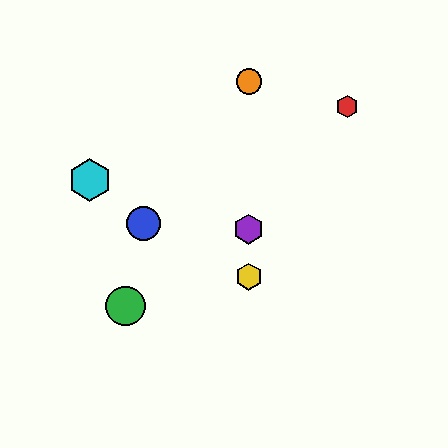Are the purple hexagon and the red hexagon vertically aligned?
No, the purple hexagon is at x≈249 and the red hexagon is at x≈347.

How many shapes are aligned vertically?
3 shapes (the yellow hexagon, the purple hexagon, the orange circle) are aligned vertically.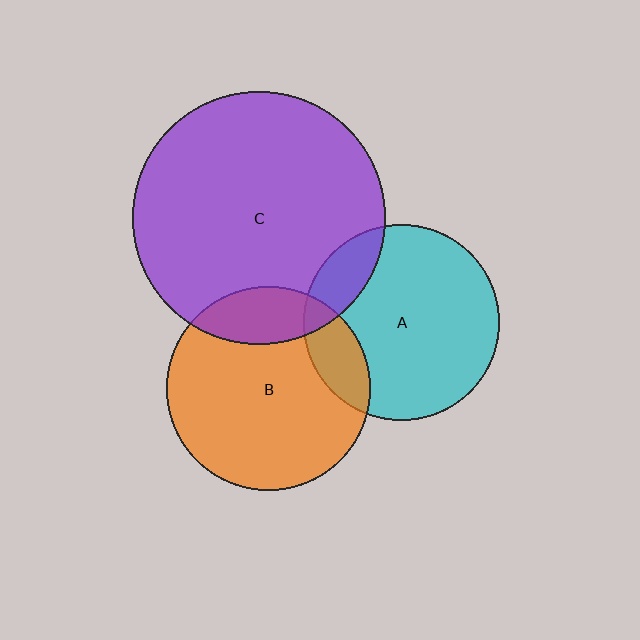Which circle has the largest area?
Circle C (purple).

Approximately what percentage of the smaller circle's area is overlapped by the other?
Approximately 20%.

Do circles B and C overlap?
Yes.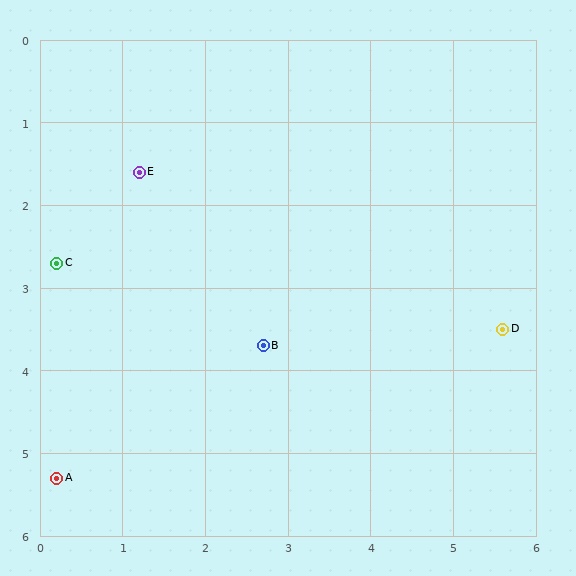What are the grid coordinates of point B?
Point B is at approximately (2.7, 3.7).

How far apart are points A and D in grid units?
Points A and D are about 5.7 grid units apart.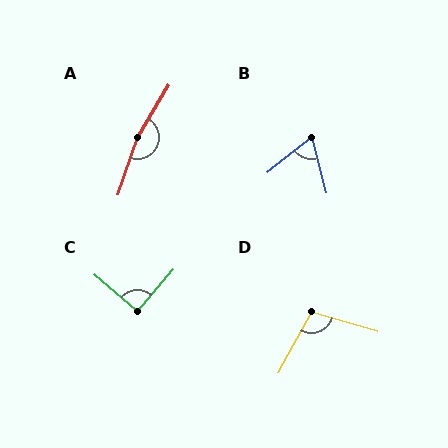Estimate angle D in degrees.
Approximately 102 degrees.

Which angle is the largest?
A, at approximately 168 degrees.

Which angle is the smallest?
B, at approximately 65 degrees.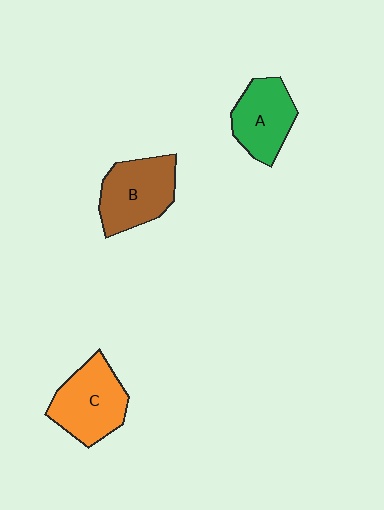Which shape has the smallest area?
Shape A (green).